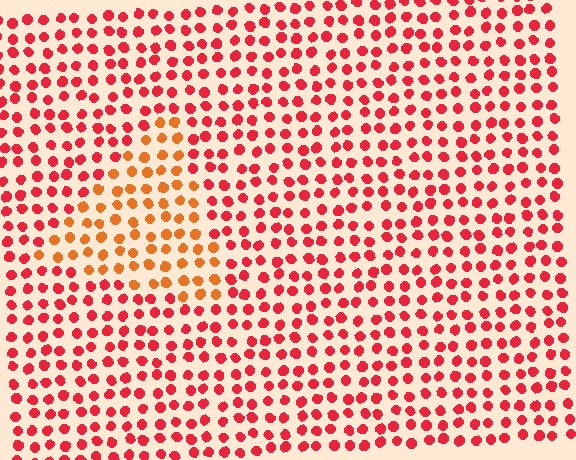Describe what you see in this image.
The image is filled with small red elements in a uniform arrangement. A triangle-shaped region is visible where the elements are tinted to a slightly different hue, forming a subtle color boundary.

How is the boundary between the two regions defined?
The boundary is defined purely by a slight shift in hue (about 32 degrees). Spacing, size, and orientation are identical on both sides.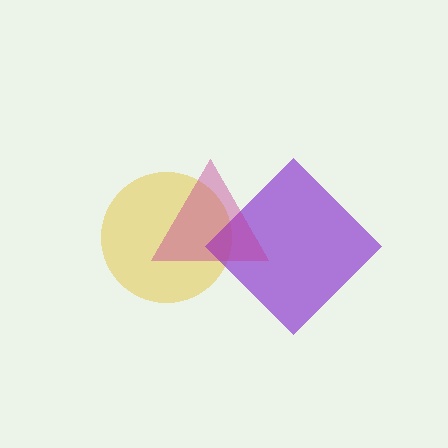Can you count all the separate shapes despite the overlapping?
Yes, there are 3 separate shapes.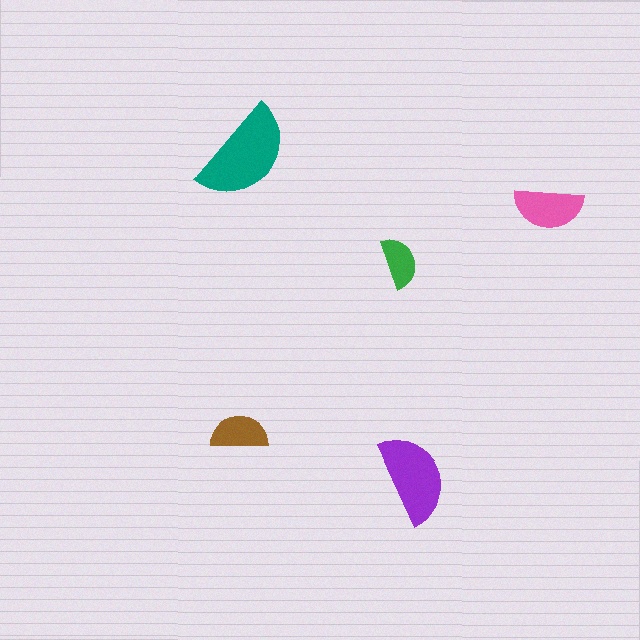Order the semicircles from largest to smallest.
the teal one, the purple one, the pink one, the brown one, the green one.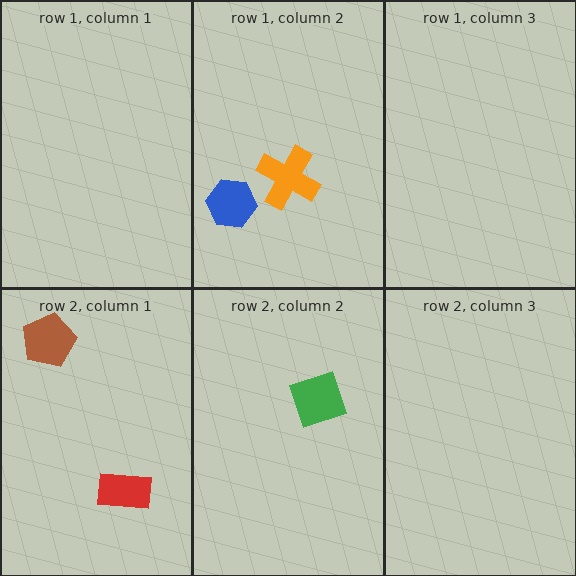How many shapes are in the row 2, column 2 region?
1.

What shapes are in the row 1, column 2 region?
The blue hexagon, the orange cross.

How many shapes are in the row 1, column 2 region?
2.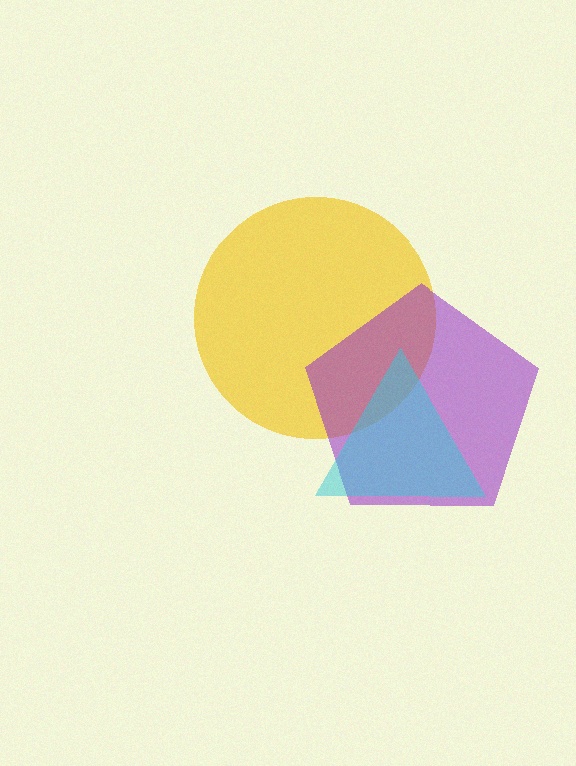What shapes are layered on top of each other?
The layered shapes are: a yellow circle, a purple pentagon, a cyan triangle.